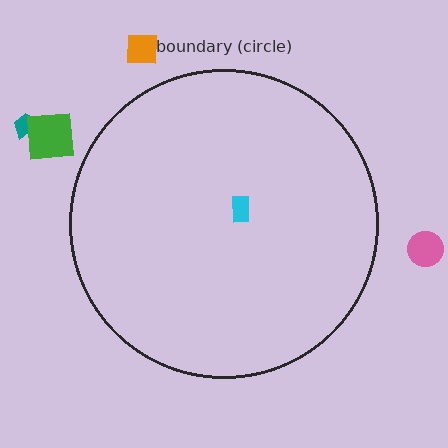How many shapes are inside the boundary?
1 inside, 4 outside.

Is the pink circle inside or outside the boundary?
Outside.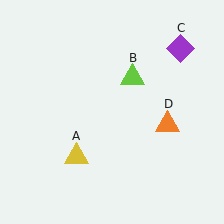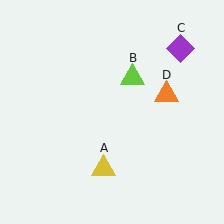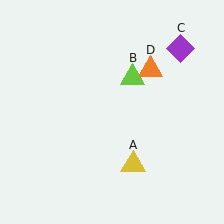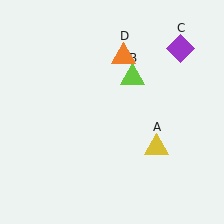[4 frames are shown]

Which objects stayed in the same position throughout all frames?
Lime triangle (object B) and purple diamond (object C) remained stationary.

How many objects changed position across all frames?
2 objects changed position: yellow triangle (object A), orange triangle (object D).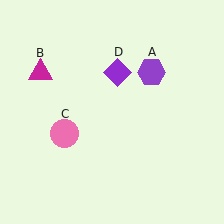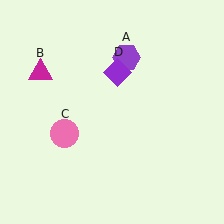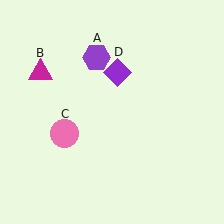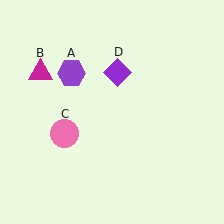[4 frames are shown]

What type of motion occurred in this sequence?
The purple hexagon (object A) rotated counterclockwise around the center of the scene.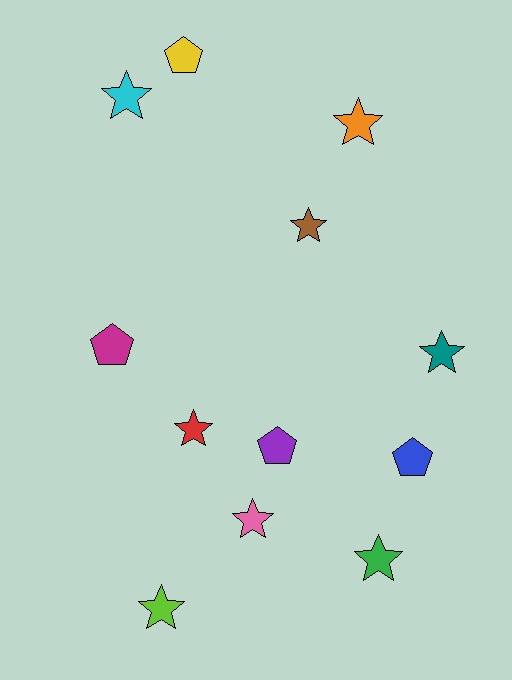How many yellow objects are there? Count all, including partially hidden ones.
There is 1 yellow object.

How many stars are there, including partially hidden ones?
There are 8 stars.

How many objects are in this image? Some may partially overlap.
There are 12 objects.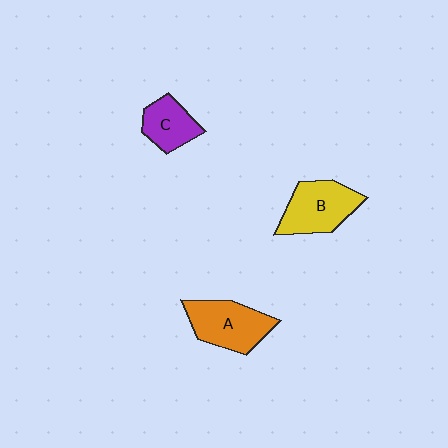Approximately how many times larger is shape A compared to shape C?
Approximately 1.5 times.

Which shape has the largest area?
Shape A (orange).